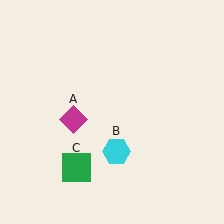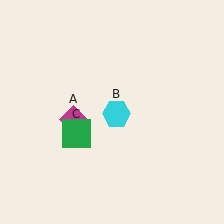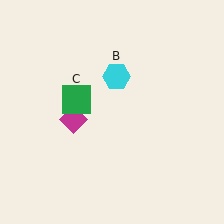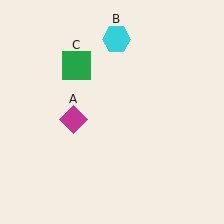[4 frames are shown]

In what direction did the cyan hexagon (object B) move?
The cyan hexagon (object B) moved up.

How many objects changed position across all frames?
2 objects changed position: cyan hexagon (object B), green square (object C).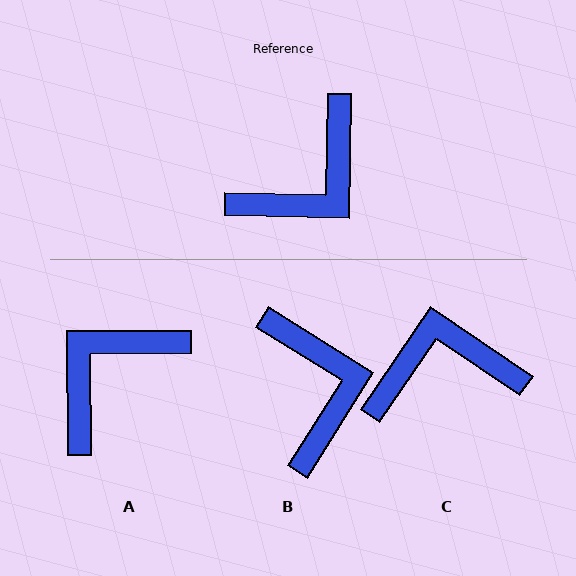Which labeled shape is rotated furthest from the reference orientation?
A, about 179 degrees away.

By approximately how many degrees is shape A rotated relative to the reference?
Approximately 179 degrees clockwise.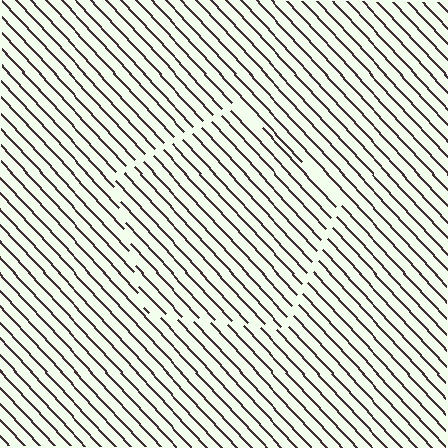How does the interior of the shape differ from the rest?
The interior of the shape contains the same grating, shifted by half a period — the contour is defined by the phase discontinuity where line-ends from the inner and outer gratings abut.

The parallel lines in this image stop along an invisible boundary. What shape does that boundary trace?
An illusory pentagon. The interior of the shape contains the same grating, shifted by half a period — the contour is defined by the phase discontinuity where line-ends from the inner and outer gratings abut.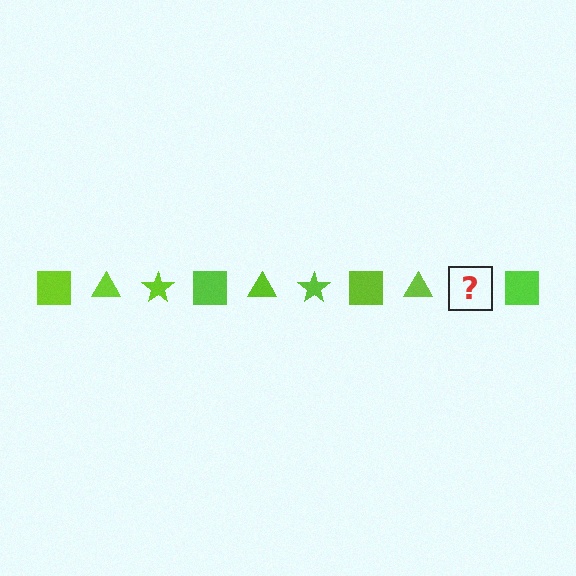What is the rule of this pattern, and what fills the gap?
The rule is that the pattern cycles through square, triangle, star shapes in lime. The gap should be filled with a lime star.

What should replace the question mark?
The question mark should be replaced with a lime star.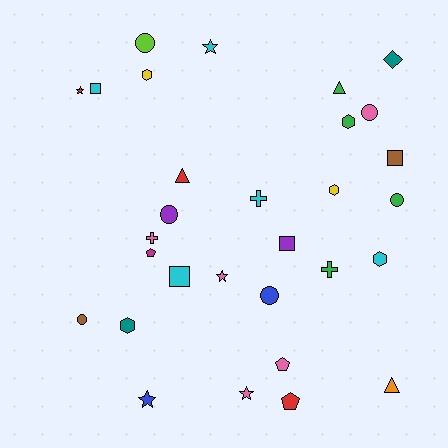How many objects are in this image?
There are 30 objects.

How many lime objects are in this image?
There is 1 lime object.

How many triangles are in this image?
There are 3 triangles.